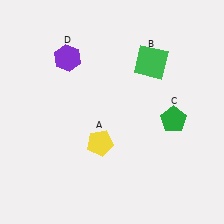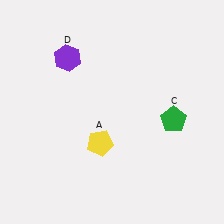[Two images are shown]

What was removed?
The green square (B) was removed in Image 2.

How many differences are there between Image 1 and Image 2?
There is 1 difference between the two images.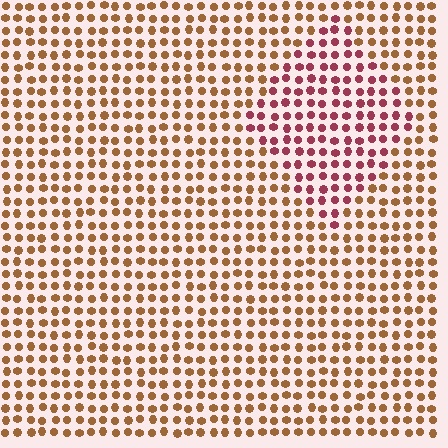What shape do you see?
I see a diamond.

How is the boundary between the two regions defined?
The boundary is defined purely by a slight shift in hue (about 45 degrees). Spacing, size, and orientation are identical on both sides.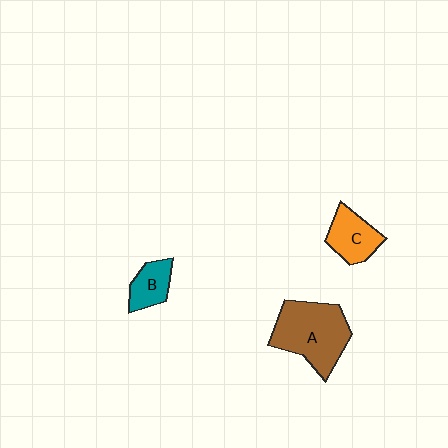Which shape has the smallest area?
Shape B (teal).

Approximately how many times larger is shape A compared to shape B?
Approximately 2.4 times.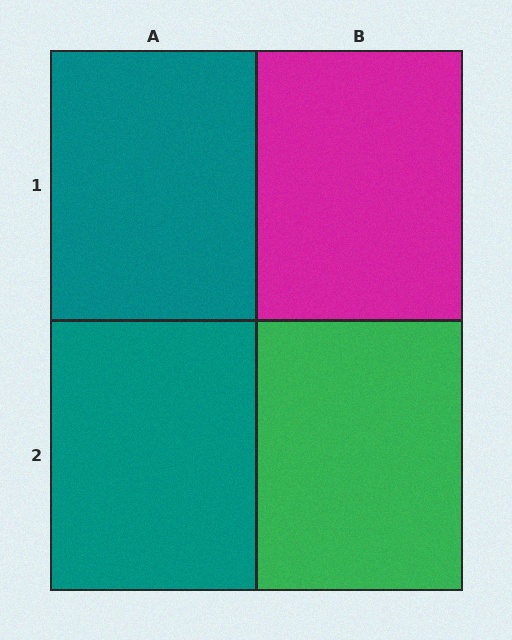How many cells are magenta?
1 cell is magenta.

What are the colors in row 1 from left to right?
Teal, magenta.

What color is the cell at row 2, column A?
Teal.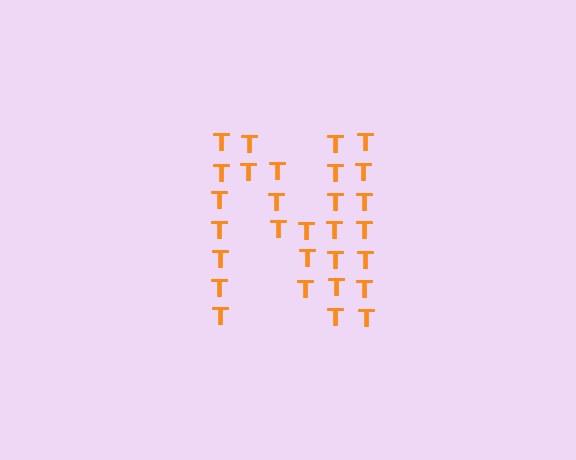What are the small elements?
The small elements are letter T's.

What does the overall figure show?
The overall figure shows the letter N.